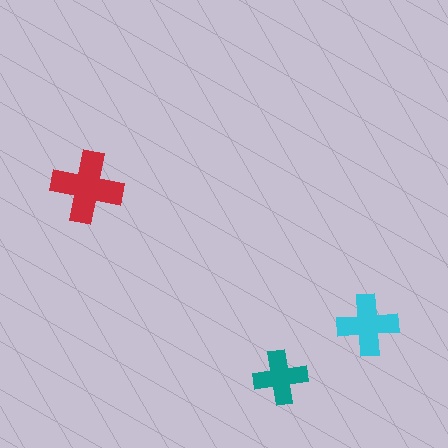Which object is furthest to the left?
The red cross is leftmost.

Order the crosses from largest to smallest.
the red one, the cyan one, the teal one.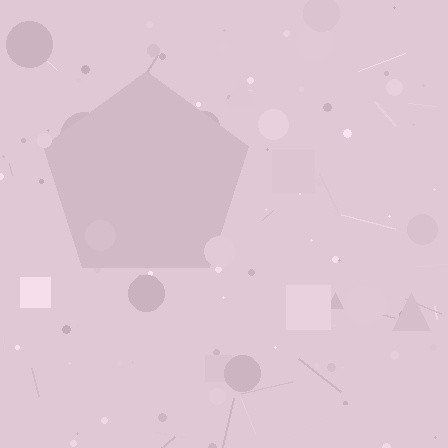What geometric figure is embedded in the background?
A pentagon is embedded in the background.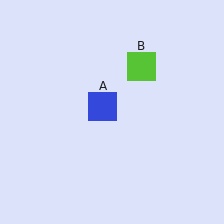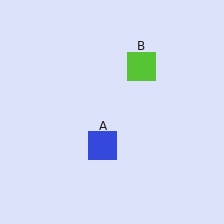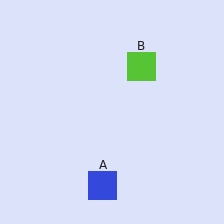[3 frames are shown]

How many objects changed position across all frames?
1 object changed position: blue square (object A).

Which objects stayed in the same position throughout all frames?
Lime square (object B) remained stationary.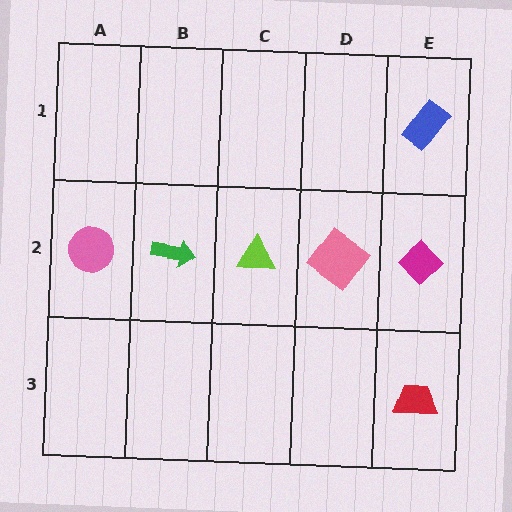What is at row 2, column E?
A magenta diamond.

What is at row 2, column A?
A pink circle.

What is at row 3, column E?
A red trapezoid.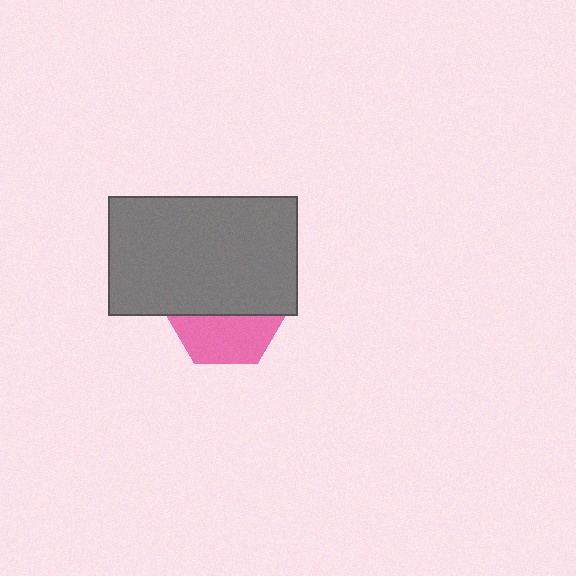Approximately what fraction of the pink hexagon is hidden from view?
Roughly 58% of the pink hexagon is hidden behind the gray rectangle.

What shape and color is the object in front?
The object in front is a gray rectangle.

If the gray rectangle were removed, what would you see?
You would see the complete pink hexagon.